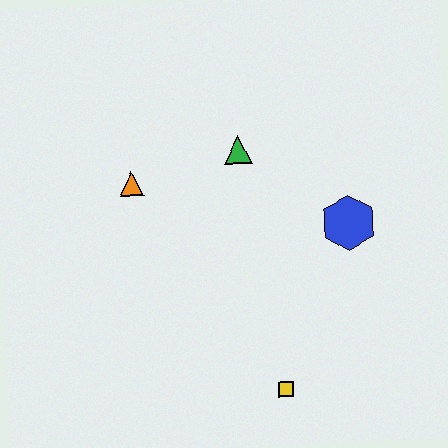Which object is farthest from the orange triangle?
The yellow square is farthest from the orange triangle.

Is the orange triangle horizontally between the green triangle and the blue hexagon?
No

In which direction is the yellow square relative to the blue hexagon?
The yellow square is below the blue hexagon.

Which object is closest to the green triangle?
The orange triangle is closest to the green triangle.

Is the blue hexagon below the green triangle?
Yes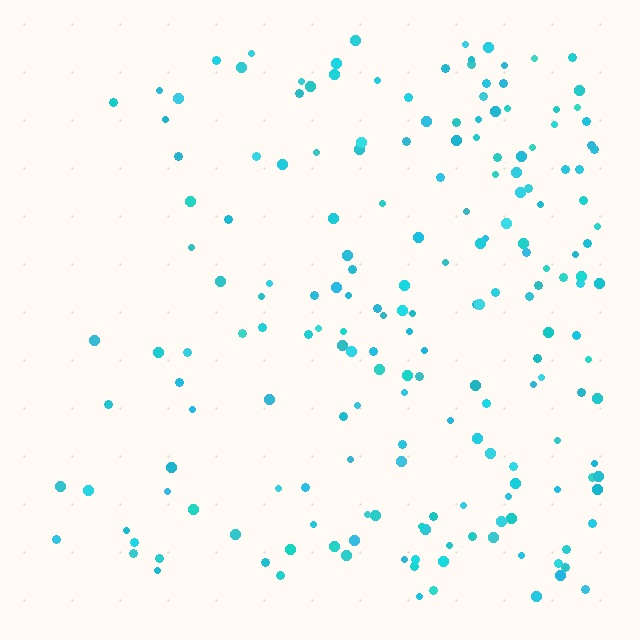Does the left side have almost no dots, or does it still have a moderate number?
Still a moderate number, just noticeably fewer than the right.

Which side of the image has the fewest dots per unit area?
The left.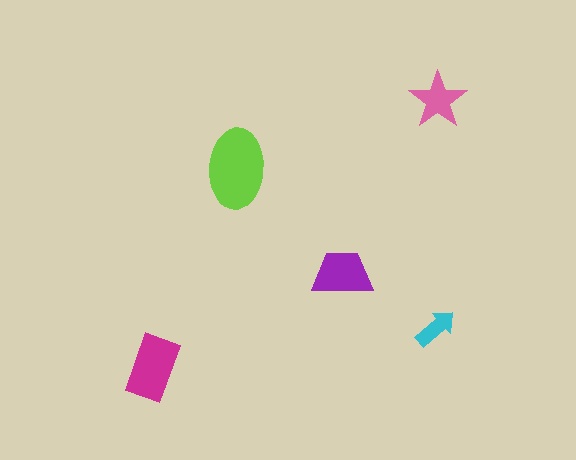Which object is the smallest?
The cyan arrow.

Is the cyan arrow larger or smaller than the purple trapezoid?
Smaller.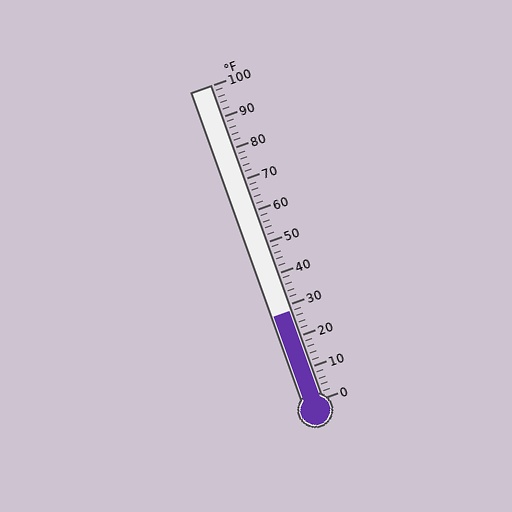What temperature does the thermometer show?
The thermometer shows approximately 28°F.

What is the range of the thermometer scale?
The thermometer scale ranges from 0°F to 100°F.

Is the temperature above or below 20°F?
The temperature is above 20°F.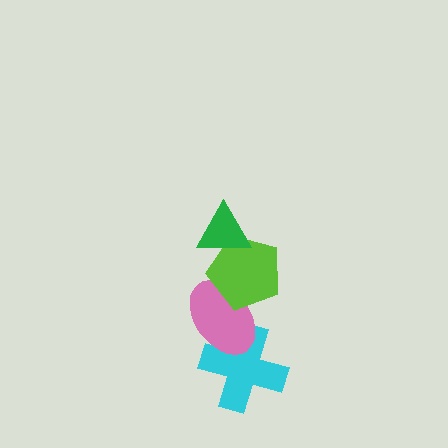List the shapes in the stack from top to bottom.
From top to bottom: the green triangle, the lime pentagon, the pink ellipse, the cyan cross.